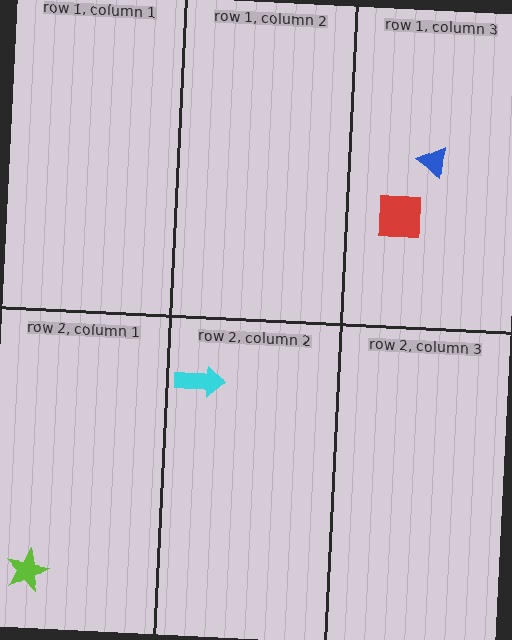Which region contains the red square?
The row 1, column 3 region.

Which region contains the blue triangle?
The row 1, column 3 region.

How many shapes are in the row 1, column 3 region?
2.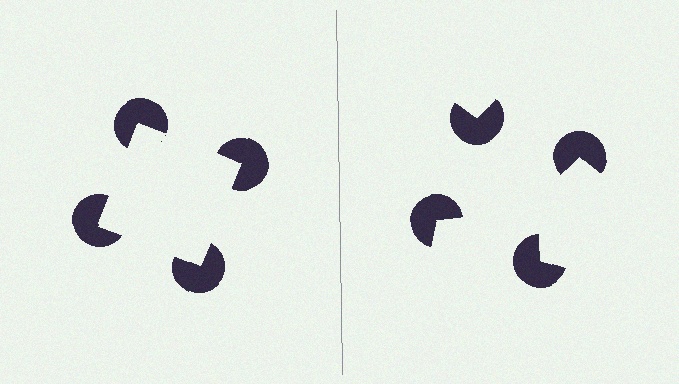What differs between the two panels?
The pac-man discs are positioned identically on both sides; only the wedge orientations differ. On the left they align to a square; on the right they are misaligned.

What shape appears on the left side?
An illusory square.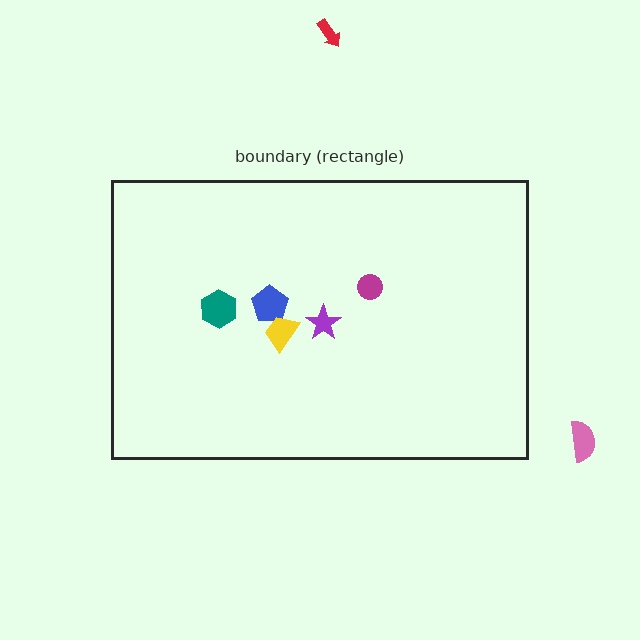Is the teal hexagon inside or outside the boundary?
Inside.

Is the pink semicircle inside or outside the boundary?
Outside.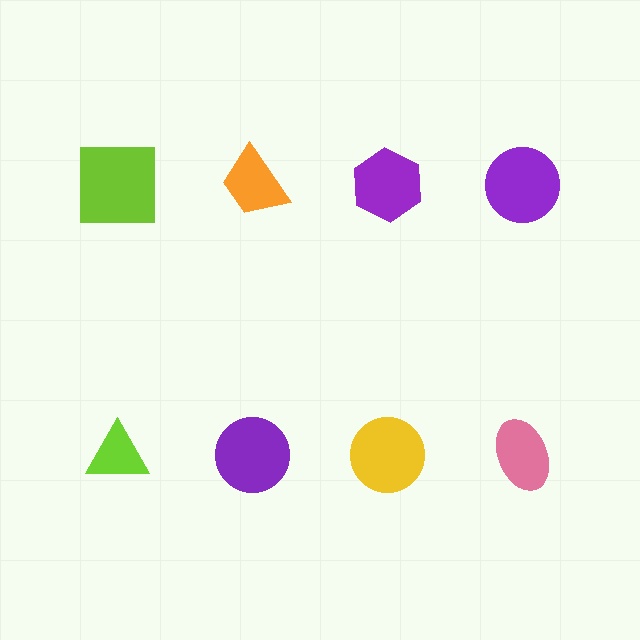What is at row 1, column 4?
A purple circle.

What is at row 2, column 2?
A purple circle.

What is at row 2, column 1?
A lime triangle.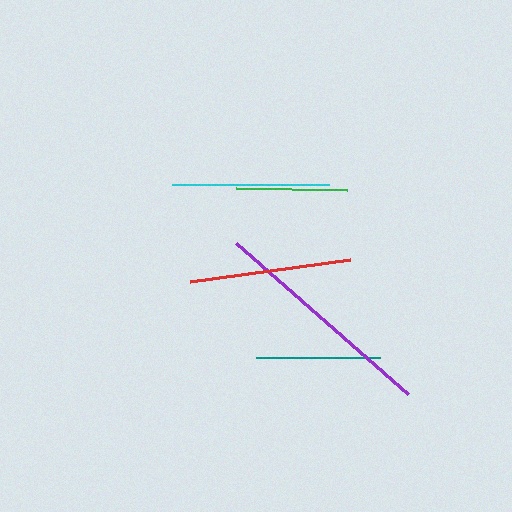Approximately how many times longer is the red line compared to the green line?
The red line is approximately 1.4 times the length of the green line.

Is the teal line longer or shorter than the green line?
The teal line is longer than the green line.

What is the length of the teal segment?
The teal segment is approximately 123 pixels long.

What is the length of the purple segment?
The purple segment is approximately 228 pixels long.